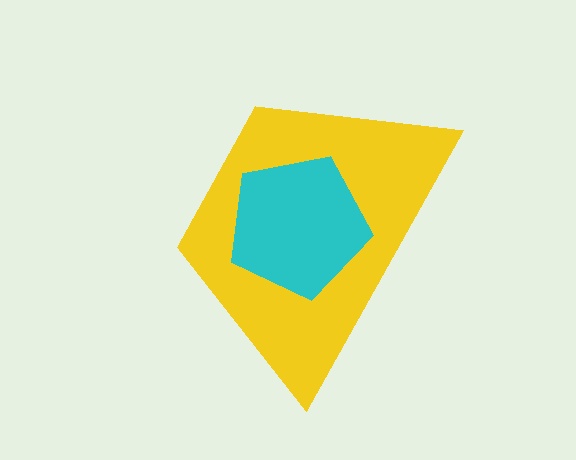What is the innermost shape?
The cyan pentagon.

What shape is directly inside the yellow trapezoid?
The cyan pentagon.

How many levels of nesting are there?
2.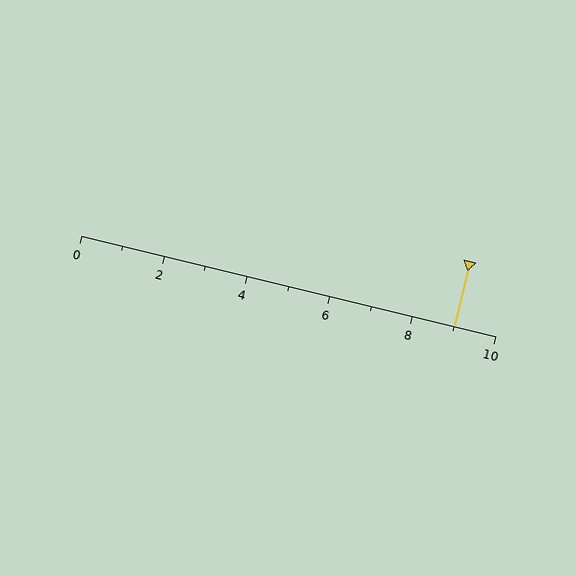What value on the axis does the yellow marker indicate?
The marker indicates approximately 9.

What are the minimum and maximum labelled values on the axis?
The axis runs from 0 to 10.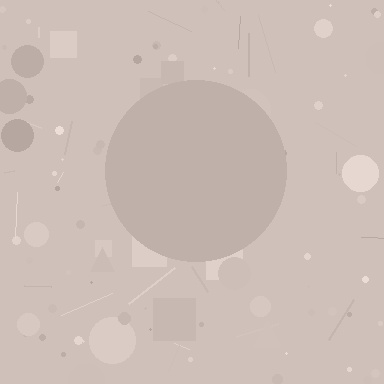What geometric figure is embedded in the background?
A circle is embedded in the background.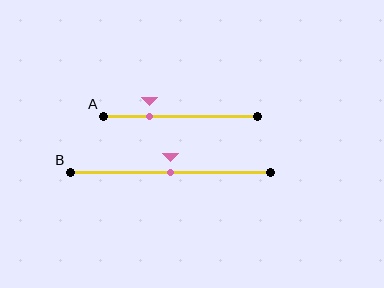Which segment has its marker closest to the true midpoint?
Segment B has its marker closest to the true midpoint.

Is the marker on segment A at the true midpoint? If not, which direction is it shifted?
No, the marker on segment A is shifted to the left by about 20% of the segment length.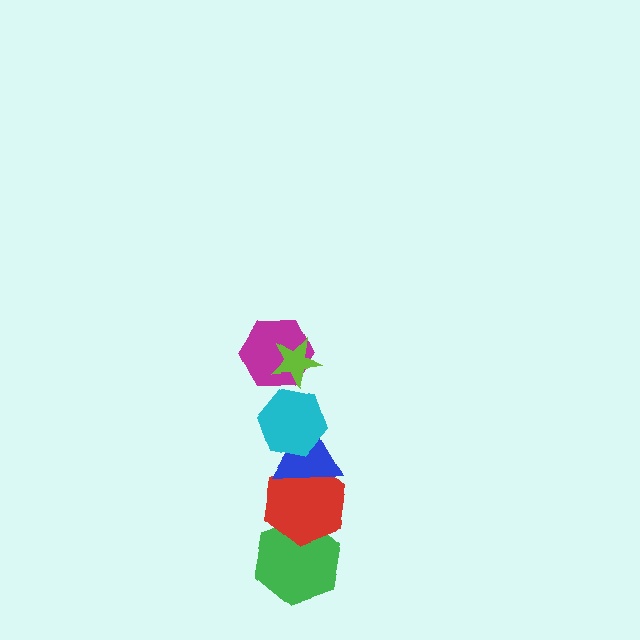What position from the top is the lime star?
The lime star is 1st from the top.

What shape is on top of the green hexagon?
The red hexagon is on top of the green hexagon.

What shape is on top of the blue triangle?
The cyan hexagon is on top of the blue triangle.